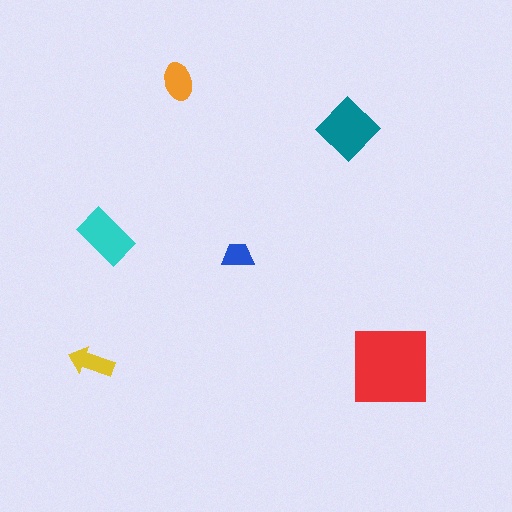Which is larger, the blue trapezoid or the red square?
The red square.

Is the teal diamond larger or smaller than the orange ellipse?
Larger.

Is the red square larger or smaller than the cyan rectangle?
Larger.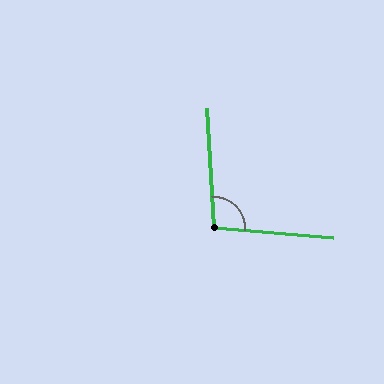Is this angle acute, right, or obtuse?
It is obtuse.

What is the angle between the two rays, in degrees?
Approximately 98 degrees.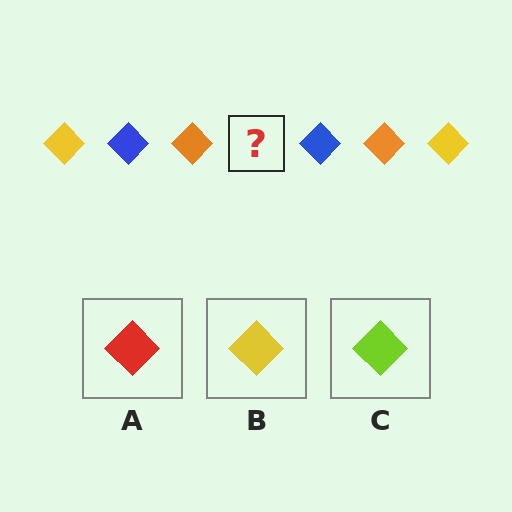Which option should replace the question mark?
Option B.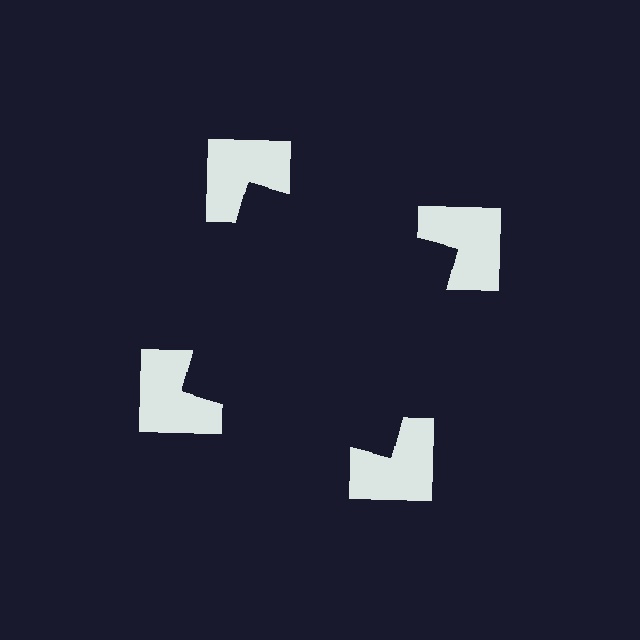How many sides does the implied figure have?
4 sides.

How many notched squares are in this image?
There are 4 — one at each vertex of the illusory square.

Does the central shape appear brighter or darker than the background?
It typically appears slightly darker than the background, even though no actual brightness change is drawn.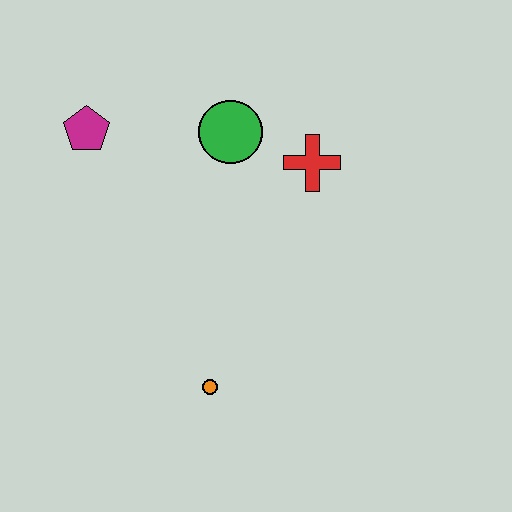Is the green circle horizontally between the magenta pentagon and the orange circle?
No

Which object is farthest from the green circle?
The orange circle is farthest from the green circle.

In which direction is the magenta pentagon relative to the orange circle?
The magenta pentagon is above the orange circle.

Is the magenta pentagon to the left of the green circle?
Yes